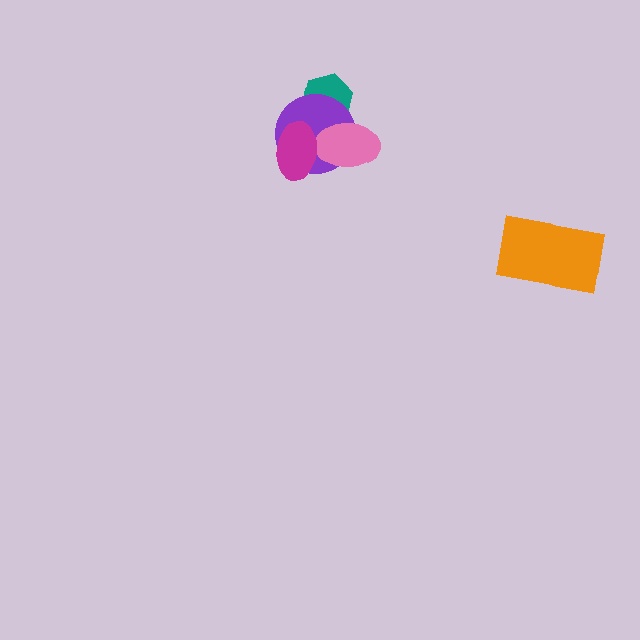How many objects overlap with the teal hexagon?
2 objects overlap with the teal hexagon.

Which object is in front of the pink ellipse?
The magenta ellipse is in front of the pink ellipse.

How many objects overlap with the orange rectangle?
0 objects overlap with the orange rectangle.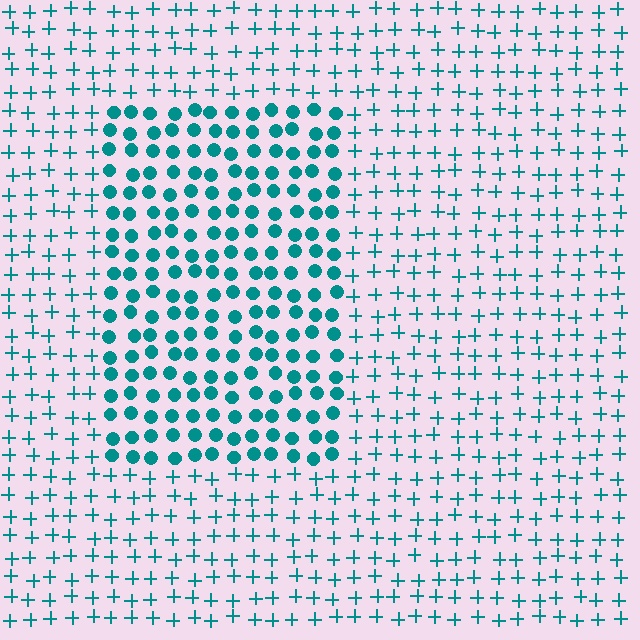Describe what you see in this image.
The image is filled with small teal elements arranged in a uniform grid. A rectangle-shaped region contains circles, while the surrounding area contains plus signs. The boundary is defined purely by the change in element shape.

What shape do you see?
I see a rectangle.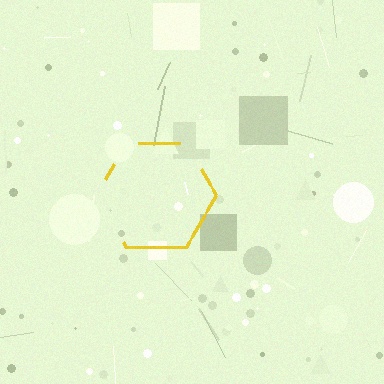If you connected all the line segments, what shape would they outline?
They would outline a hexagon.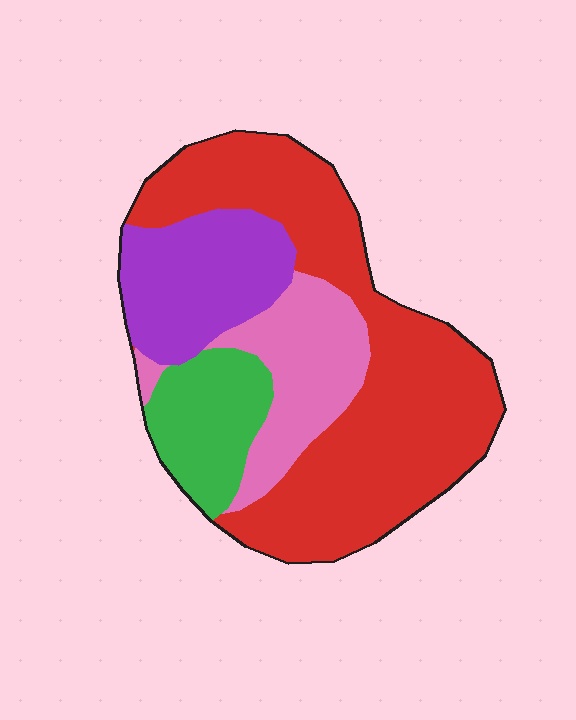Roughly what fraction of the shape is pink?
Pink covers 17% of the shape.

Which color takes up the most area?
Red, at roughly 50%.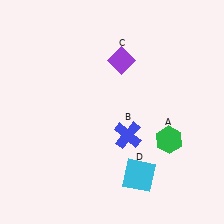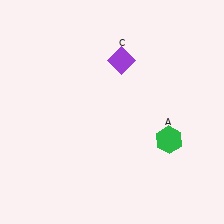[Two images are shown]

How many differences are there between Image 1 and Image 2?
There are 2 differences between the two images.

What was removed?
The cyan square (D), the blue cross (B) were removed in Image 2.